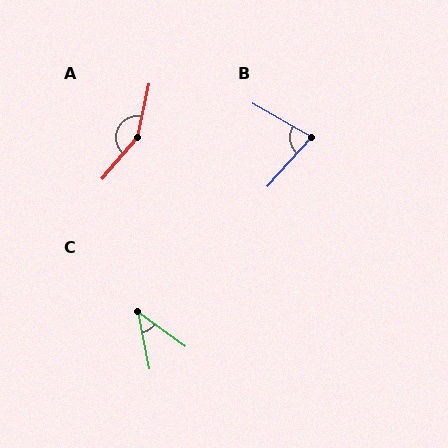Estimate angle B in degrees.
Approximately 78 degrees.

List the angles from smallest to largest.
C (42°), B (78°), A (152°).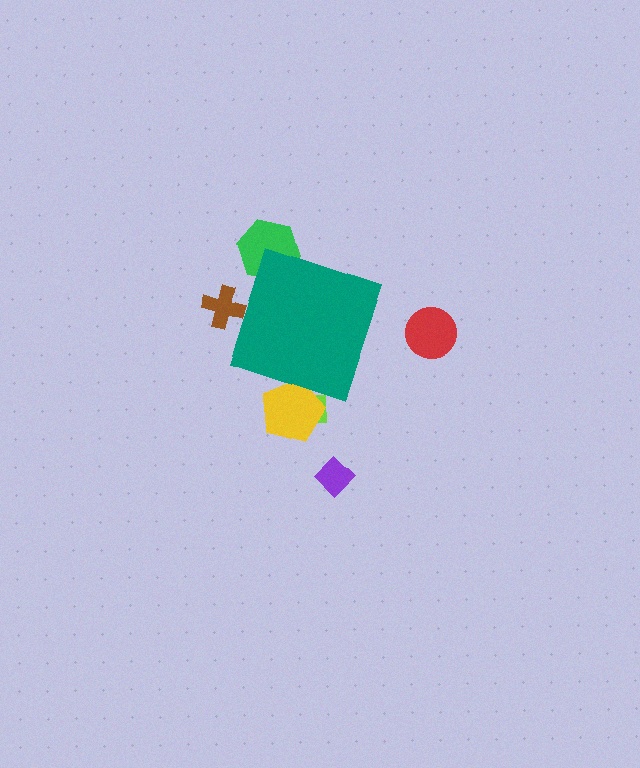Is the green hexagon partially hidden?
Yes, the green hexagon is partially hidden behind the teal diamond.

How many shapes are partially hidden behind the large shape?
4 shapes are partially hidden.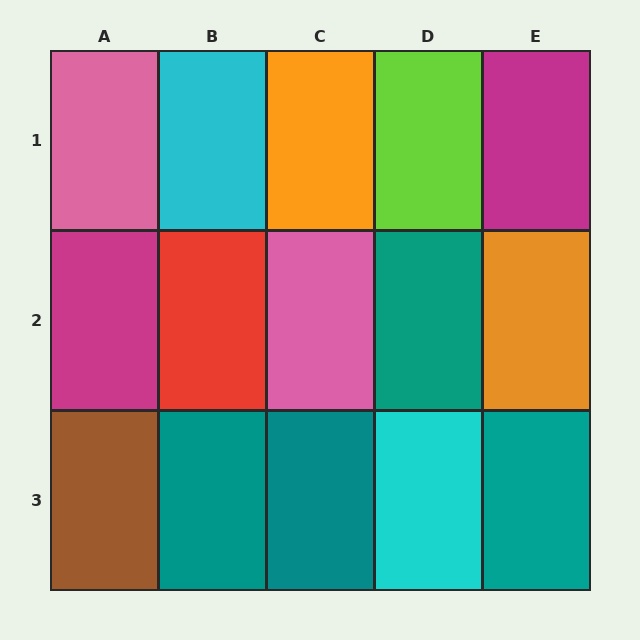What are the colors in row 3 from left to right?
Brown, teal, teal, cyan, teal.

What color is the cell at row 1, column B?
Cyan.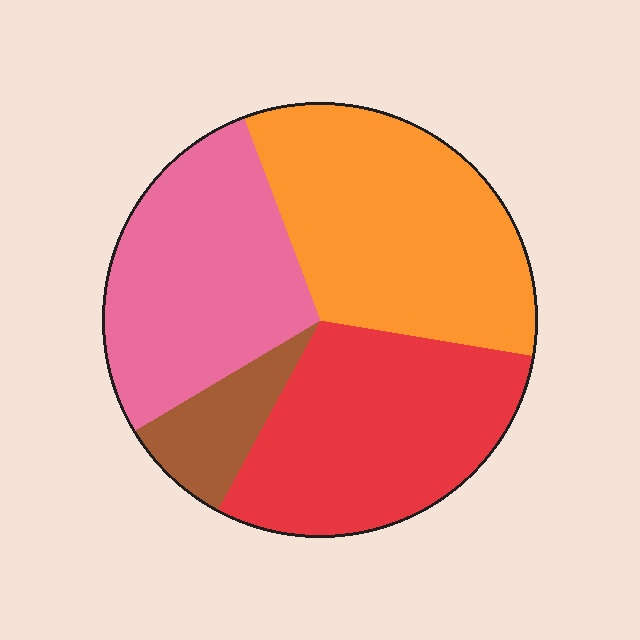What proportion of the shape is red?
Red takes up between a sixth and a third of the shape.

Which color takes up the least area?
Brown, at roughly 10%.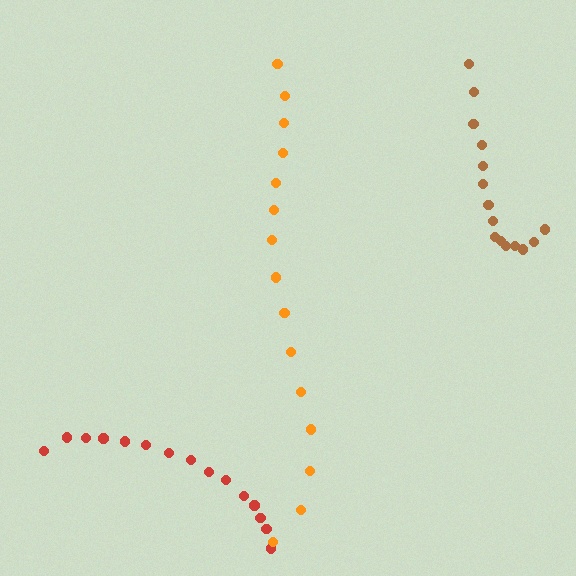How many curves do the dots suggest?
There are 3 distinct paths.